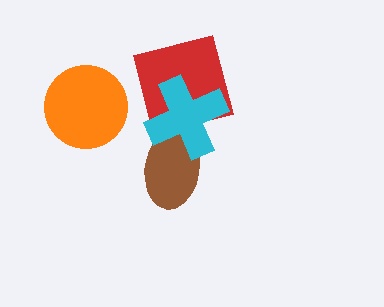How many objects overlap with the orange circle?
0 objects overlap with the orange circle.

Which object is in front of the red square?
The cyan cross is in front of the red square.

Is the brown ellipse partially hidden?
Yes, it is partially covered by another shape.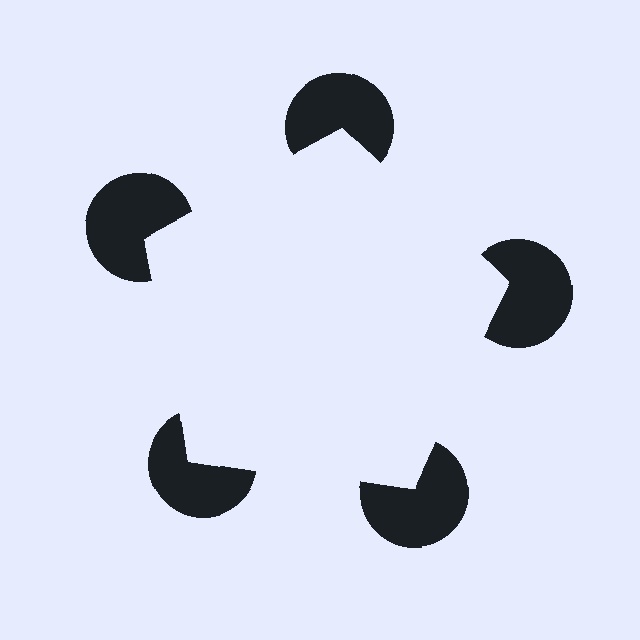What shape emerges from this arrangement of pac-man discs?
An illusory pentagon — its edges are inferred from the aligned wedge cuts in the pac-man discs, not physically drawn.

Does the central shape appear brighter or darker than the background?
It typically appears slightly brighter than the background, even though no actual brightness change is drawn.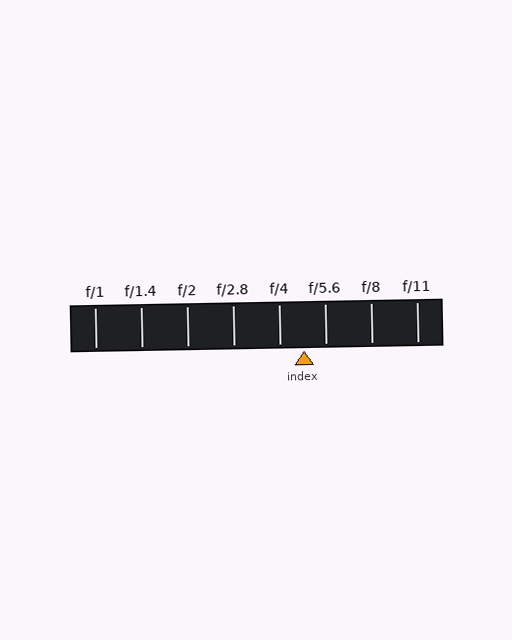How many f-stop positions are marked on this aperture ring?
There are 8 f-stop positions marked.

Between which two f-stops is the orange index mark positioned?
The index mark is between f/4 and f/5.6.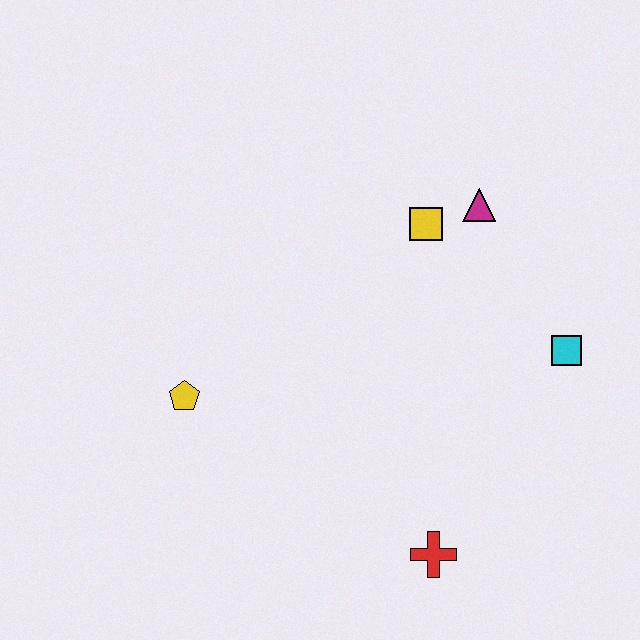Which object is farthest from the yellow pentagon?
The cyan square is farthest from the yellow pentagon.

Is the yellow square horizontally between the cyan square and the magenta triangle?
No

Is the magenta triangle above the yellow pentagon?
Yes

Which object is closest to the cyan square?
The magenta triangle is closest to the cyan square.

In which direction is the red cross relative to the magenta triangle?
The red cross is below the magenta triangle.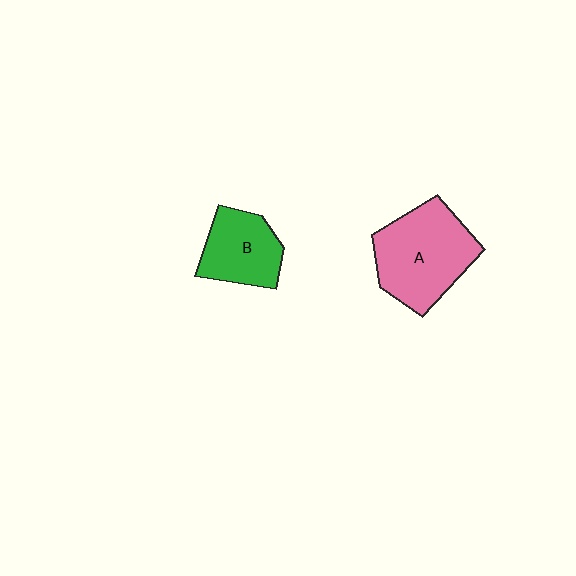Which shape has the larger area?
Shape A (pink).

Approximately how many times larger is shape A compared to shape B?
Approximately 1.6 times.